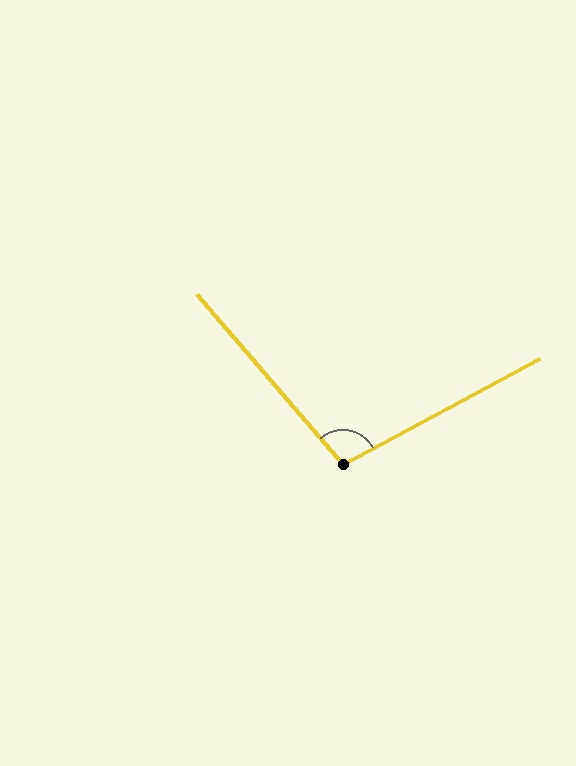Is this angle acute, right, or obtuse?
It is obtuse.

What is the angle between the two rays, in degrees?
Approximately 102 degrees.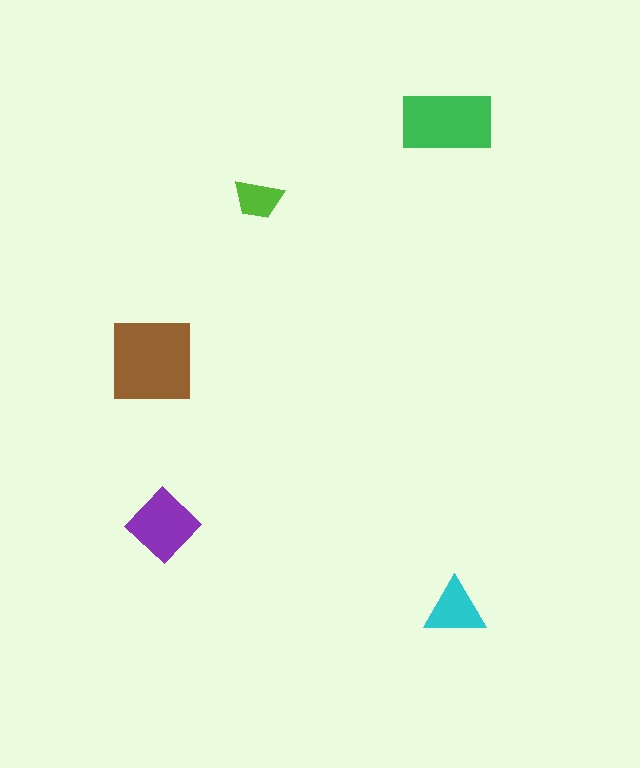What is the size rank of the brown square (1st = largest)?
1st.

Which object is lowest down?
The cyan triangle is bottommost.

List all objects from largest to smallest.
The brown square, the green rectangle, the purple diamond, the cyan triangle, the lime trapezoid.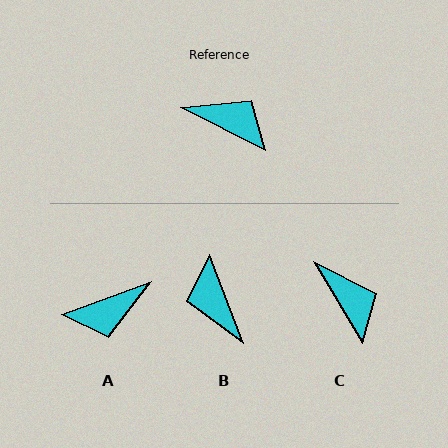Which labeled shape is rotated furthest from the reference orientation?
B, about 137 degrees away.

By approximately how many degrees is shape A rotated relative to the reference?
Approximately 134 degrees clockwise.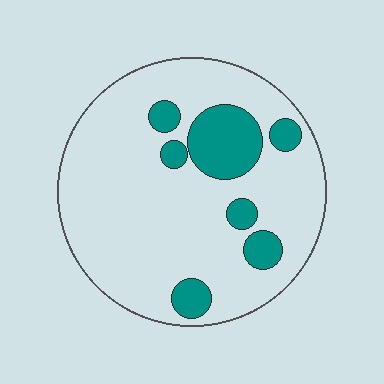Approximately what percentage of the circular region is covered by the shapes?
Approximately 20%.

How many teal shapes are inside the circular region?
7.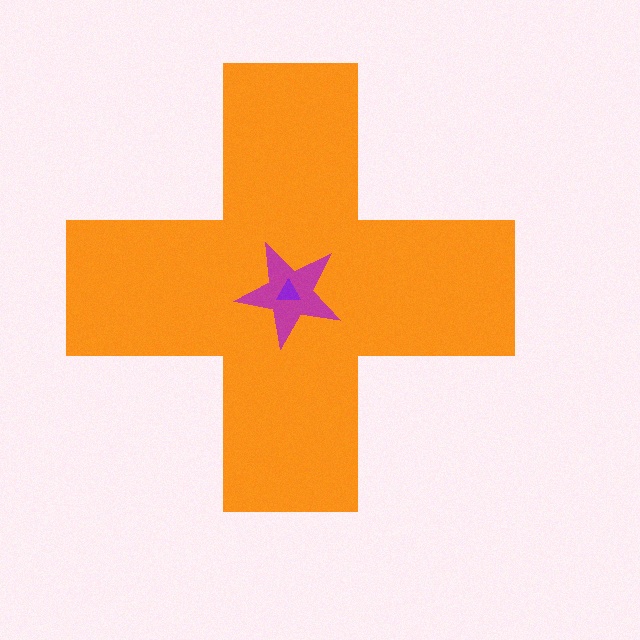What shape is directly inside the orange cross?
The magenta star.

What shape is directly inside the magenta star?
The purple triangle.